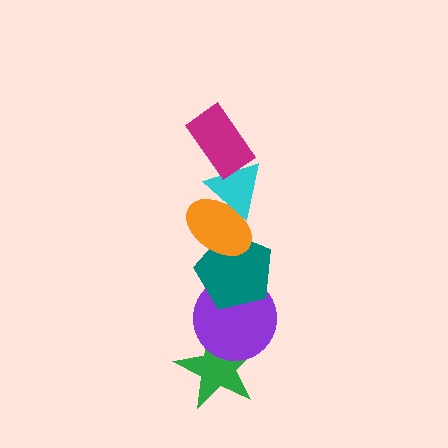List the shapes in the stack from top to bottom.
From top to bottom: the magenta rectangle, the cyan triangle, the orange ellipse, the teal pentagon, the purple circle, the green star.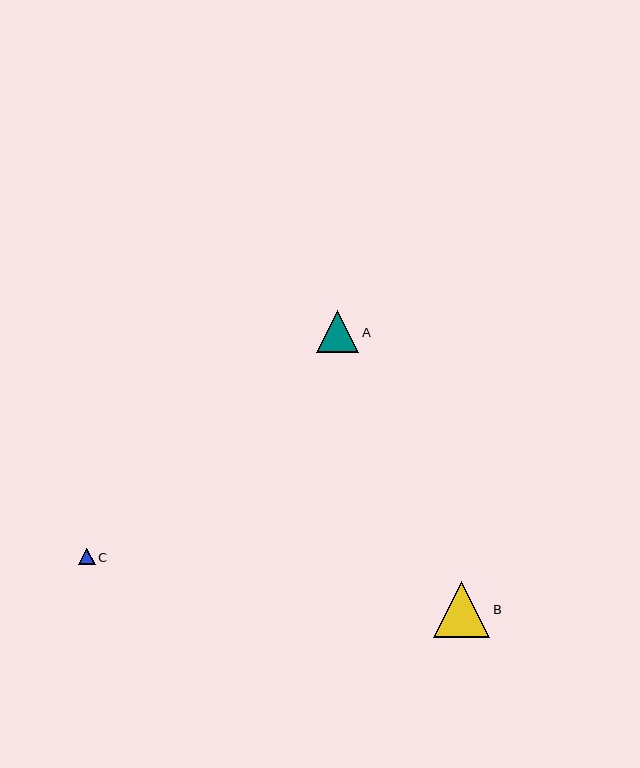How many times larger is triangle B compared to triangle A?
Triangle B is approximately 1.3 times the size of triangle A.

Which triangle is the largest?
Triangle B is the largest with a size of approximately 56 pixels.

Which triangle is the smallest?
Triangle C is the smallest with a size of approximately 17 pixels.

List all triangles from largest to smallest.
From largest to smallest: B, A, C.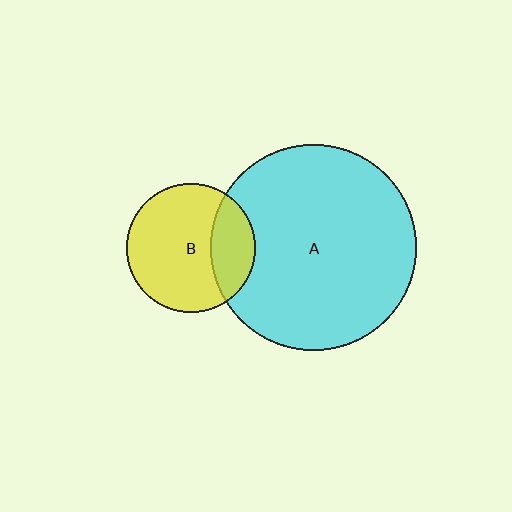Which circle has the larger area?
Circle A (cyan).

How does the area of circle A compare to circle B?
Approximately 2.5 times.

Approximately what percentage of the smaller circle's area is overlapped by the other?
Approximately 25%.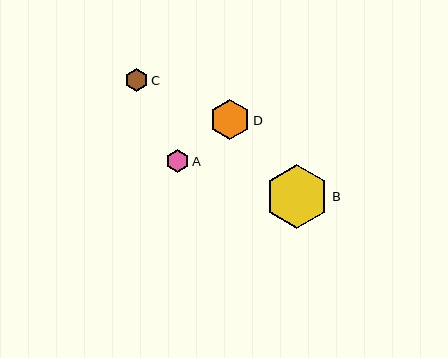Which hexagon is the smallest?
Hexagon C is the smallest with a size of approximately 23 pixels.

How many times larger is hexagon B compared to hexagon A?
Hexagon B is approximately 2.8 times the size of hexagon A.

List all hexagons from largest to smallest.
From largest to smallest: B, D, A, C.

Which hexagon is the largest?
Hexagon B is the largest with a size of approximately 65 pixels.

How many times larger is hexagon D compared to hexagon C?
Hexagon D is approximately 1.8 times the size of hexagon C.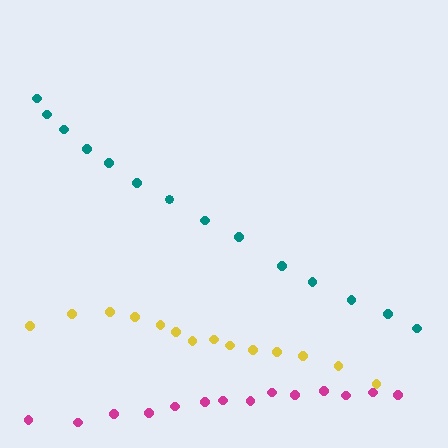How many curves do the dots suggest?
There are 3 distinct paths.